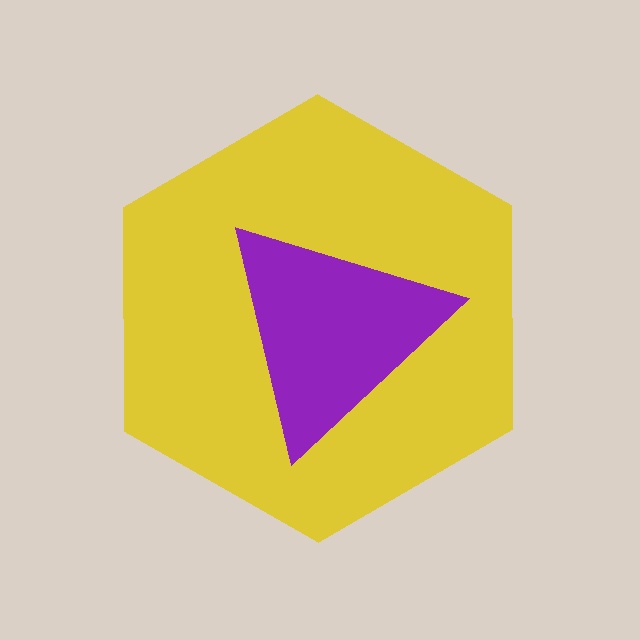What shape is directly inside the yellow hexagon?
The purple triangle.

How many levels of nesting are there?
2.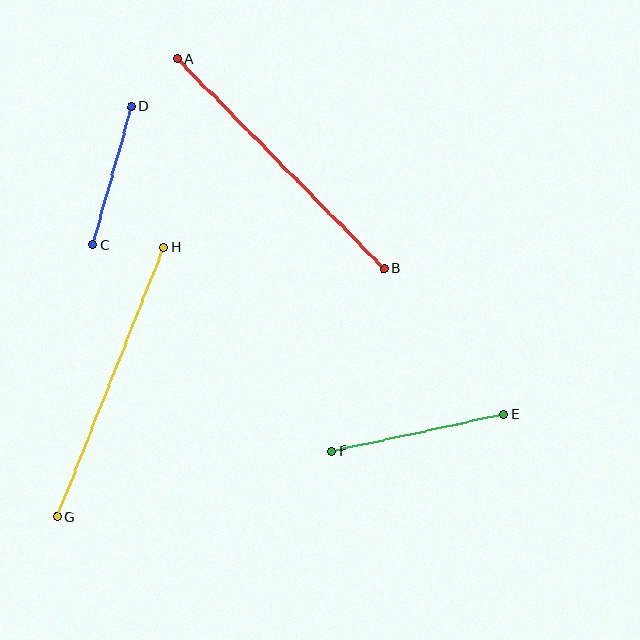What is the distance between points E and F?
The distance is approximately 176 pixels.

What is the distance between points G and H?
The distance is approximately 290 pixels.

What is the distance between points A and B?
The distance is approximately 295 pixels.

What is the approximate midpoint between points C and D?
The midpoint is at approximately (112, 176) pixels.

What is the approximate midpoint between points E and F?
The midpoint is at approximately (418, 433) pixels.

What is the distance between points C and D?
The distance is approximately 144 pixels.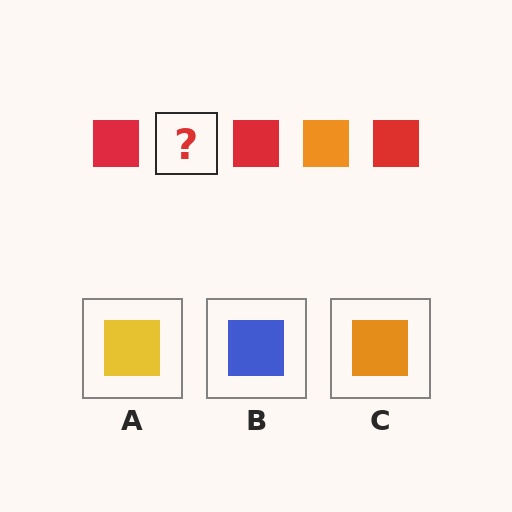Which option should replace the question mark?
Option C.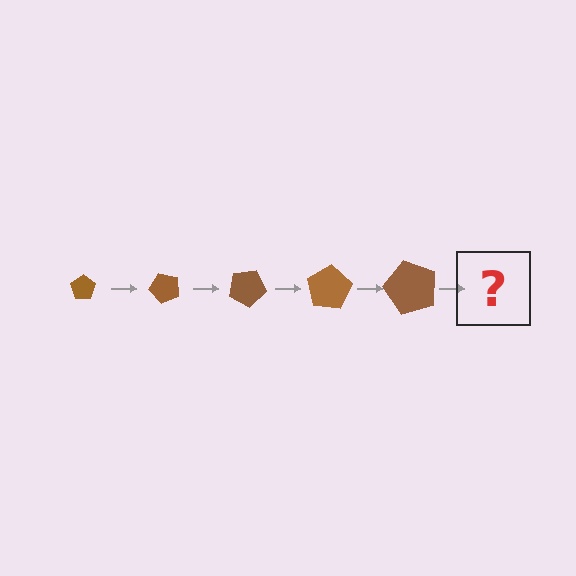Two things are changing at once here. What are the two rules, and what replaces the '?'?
The two rules are that the pentagon grows larger each step and it rotates 50 degrees each step. The '?' should be a pentagon, larger than the previous one and rotated 250 degrees from the start.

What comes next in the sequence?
The next element should be a pentagon, larger than the previous one and rotated 250 degrees from the start.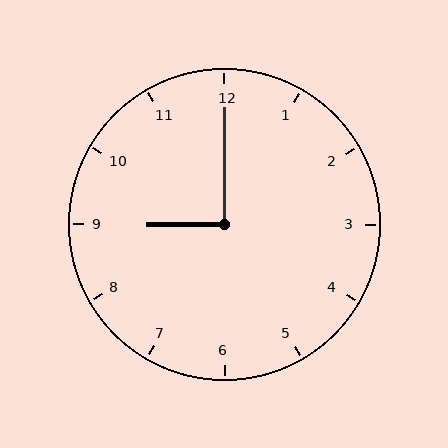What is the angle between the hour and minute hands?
Approximately 90 degrees.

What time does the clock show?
9:00.